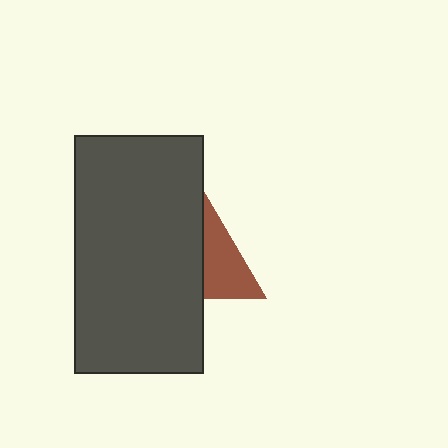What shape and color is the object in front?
The object in front is a dark gray rectangle.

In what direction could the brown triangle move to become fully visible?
The brown triangle could move right. That would shift it out from behind the dark gray rectangle entirely.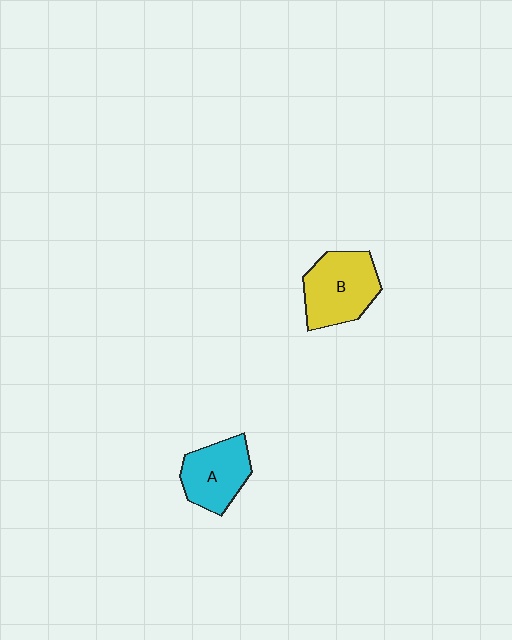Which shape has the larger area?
Shape B (yellow).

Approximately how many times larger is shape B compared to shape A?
Approximately 1.2 times.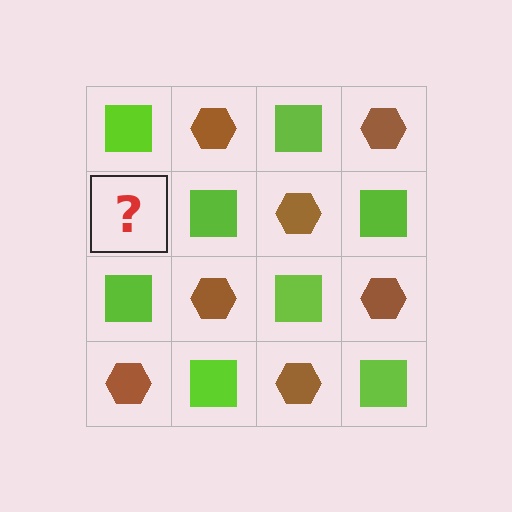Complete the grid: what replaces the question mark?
The question mark should be replaced with a brown hexagon.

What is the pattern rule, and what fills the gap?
The rule is that it alternates lime square and brown hexagon in a checkerboard pattern. The gap should be filled with a brown hexagon.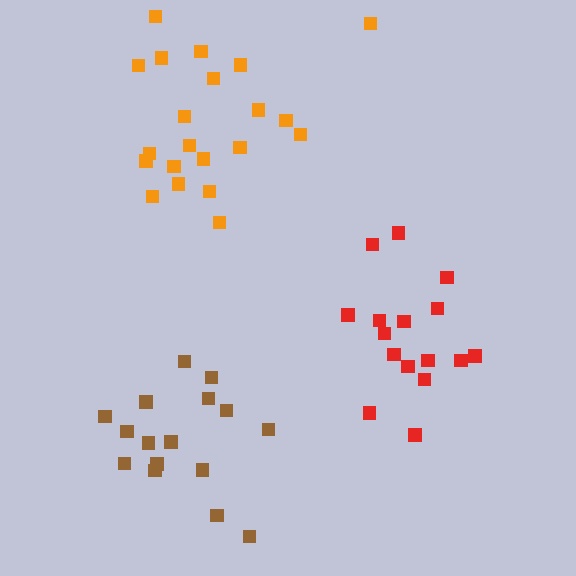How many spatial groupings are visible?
There are 3 spatial groupings.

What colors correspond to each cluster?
The clusters are colored: red, brown, orange.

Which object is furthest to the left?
The brown cluster is leftmost.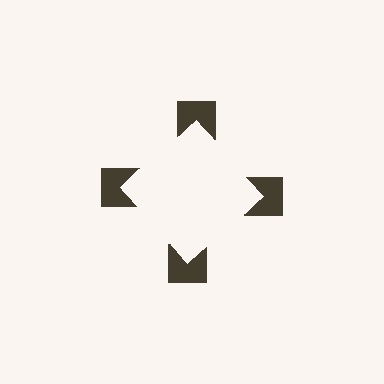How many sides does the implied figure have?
4 sides.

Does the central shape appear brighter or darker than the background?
It typically appears slightly brighter than the background, even though no actual brightness change is drawn.